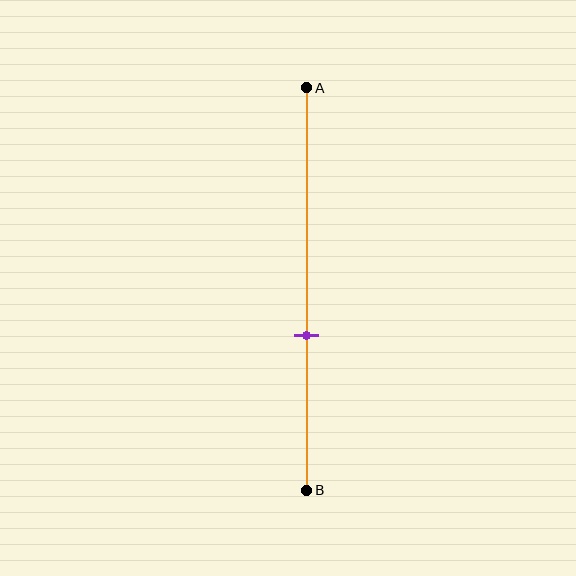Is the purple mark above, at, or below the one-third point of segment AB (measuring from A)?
The purple mark is below the one-third point of segment AB.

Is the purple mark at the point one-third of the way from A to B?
No, the mark is at about 60% from A, not at the 33% one-third point.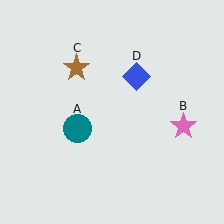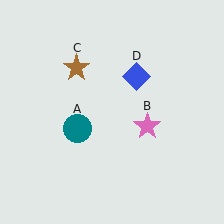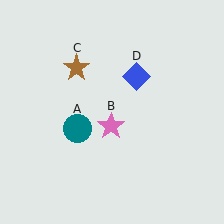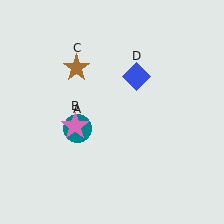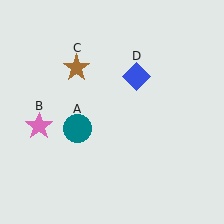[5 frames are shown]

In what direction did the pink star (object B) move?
The pink star (object B) moved left.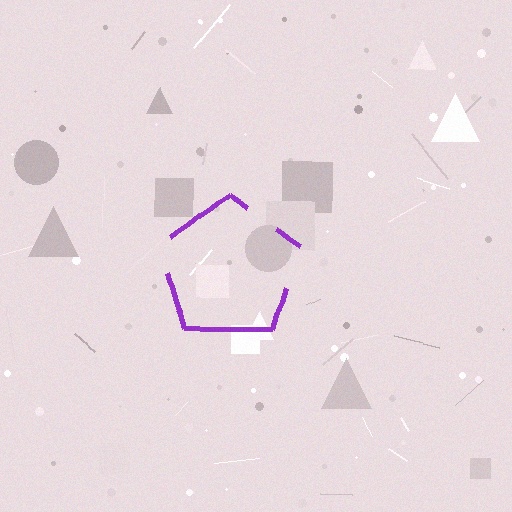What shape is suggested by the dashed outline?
The dashed outline suggests a pentagon.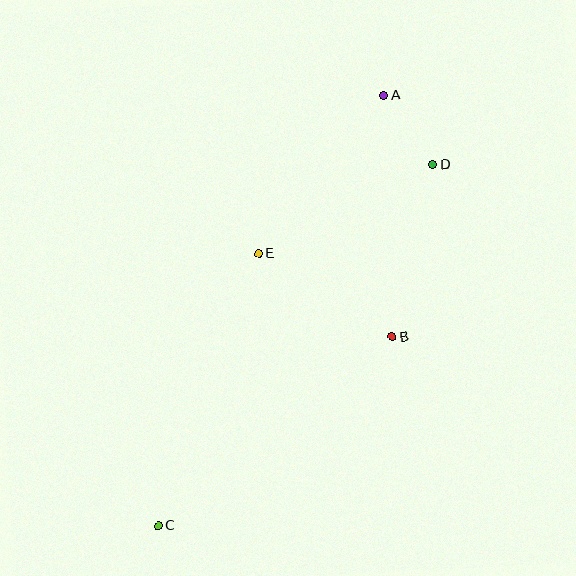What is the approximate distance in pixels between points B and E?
The distance between B and E is approximately 157 pixels.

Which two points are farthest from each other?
Points A and C are farthest from each other.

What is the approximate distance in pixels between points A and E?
The distance between A and E is approximately 202 pixels.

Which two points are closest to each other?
Points A and D are closest to each other.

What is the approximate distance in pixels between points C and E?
The distance between C and E is approximately 290 pixels.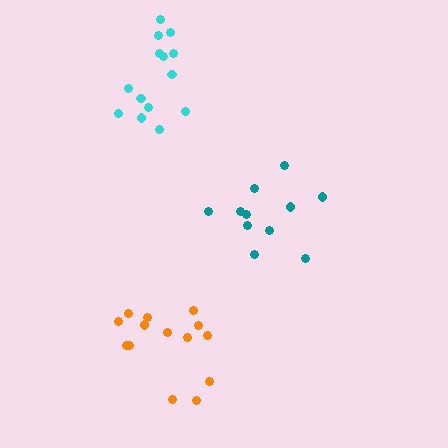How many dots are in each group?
Group 1: 14 dots, Group 2: 11 dots, Group 3: 14 dots (39 total).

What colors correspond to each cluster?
The clusters are colored: orange, teal, cyan.